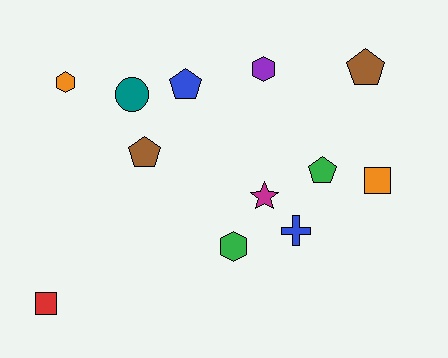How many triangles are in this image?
There are no triangles.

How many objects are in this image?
There are 12 objects.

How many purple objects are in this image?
There is 1 purple object.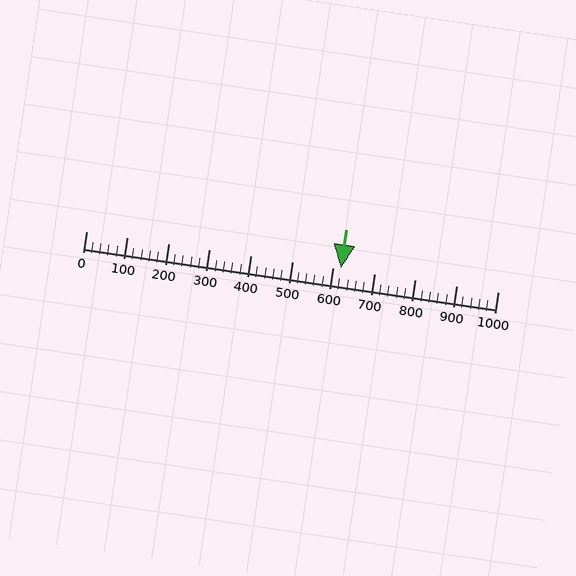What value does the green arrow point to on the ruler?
The green arrow points to approximately 620.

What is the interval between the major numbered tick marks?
The major tick marks are spaced 100 units apart.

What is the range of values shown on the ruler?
The ruler shows values from 0 to 1000.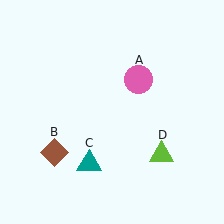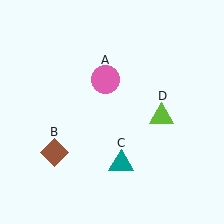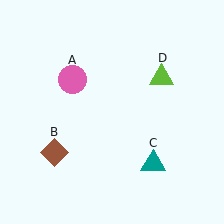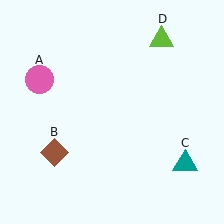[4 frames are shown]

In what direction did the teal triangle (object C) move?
The teal triangle (object C) moved right.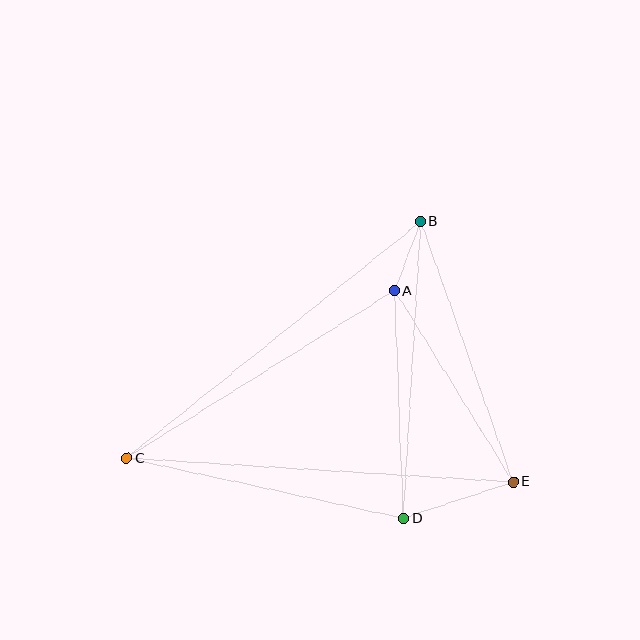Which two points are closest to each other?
Points A and B are closest to each other.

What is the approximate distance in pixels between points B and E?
The distance between B and E is approximately 276 pixels.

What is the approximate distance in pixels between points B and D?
The distance between B and D is approximately 298 pixels.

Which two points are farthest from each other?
Points C and E are farthest from each other.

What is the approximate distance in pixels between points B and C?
The distance between B and C is approximately 378 pixels.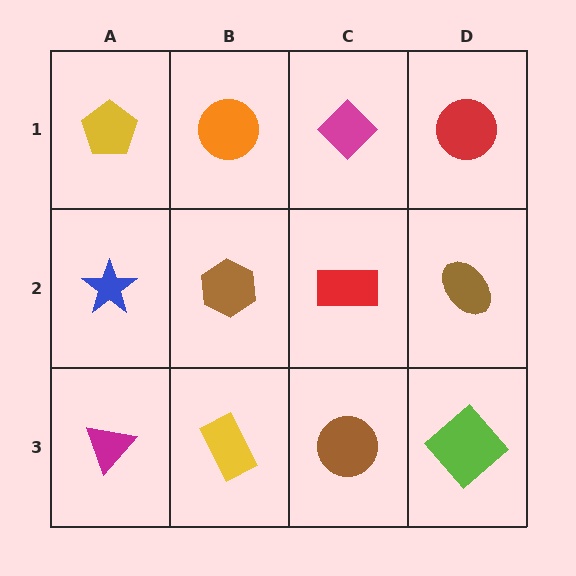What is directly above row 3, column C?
A red rectangle.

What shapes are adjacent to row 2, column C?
A magenta diamond (row 1, column C), a brown circle (row 3, column C), a brown hexagon (row 2, column B), a brown ellipse (row 2, column D).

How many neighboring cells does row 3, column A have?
2.